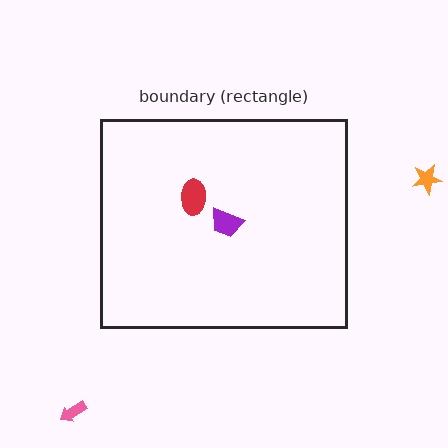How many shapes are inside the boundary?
2 inside, 2 outside.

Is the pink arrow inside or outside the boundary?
Outside.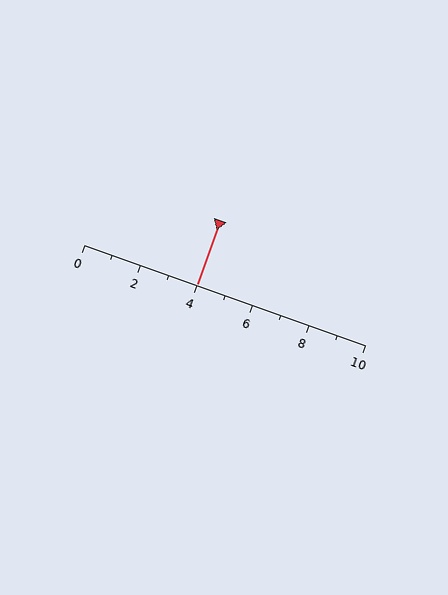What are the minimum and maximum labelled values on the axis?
The axis runs from 0 to 10.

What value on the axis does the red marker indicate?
The marker indicates approximately 4.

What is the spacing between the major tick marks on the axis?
The major ticks are spaced 2 apart.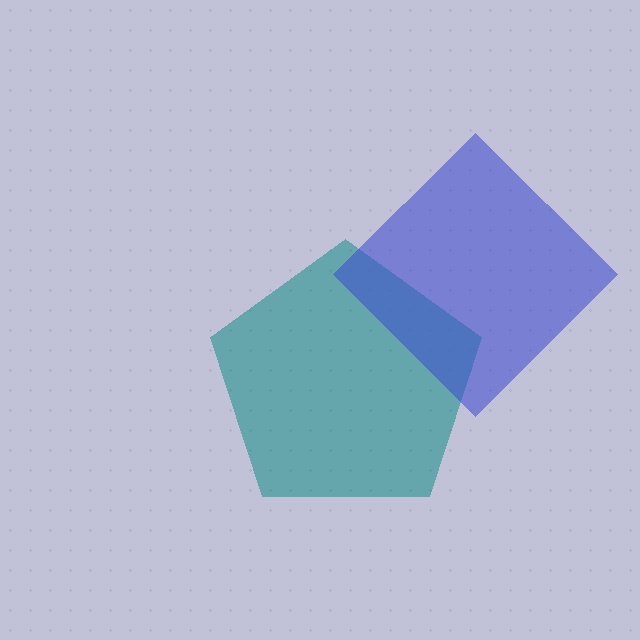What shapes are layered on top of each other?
The layered shapes are: a teal pentagon, a blue diamond.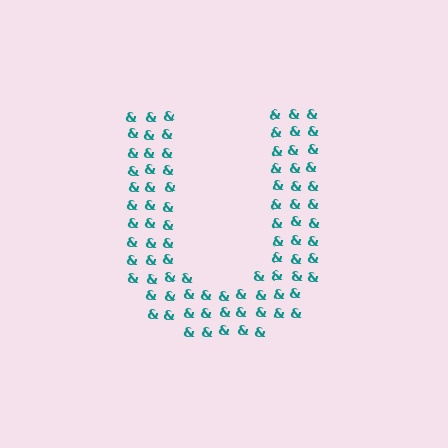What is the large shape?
The large shape is the letter U.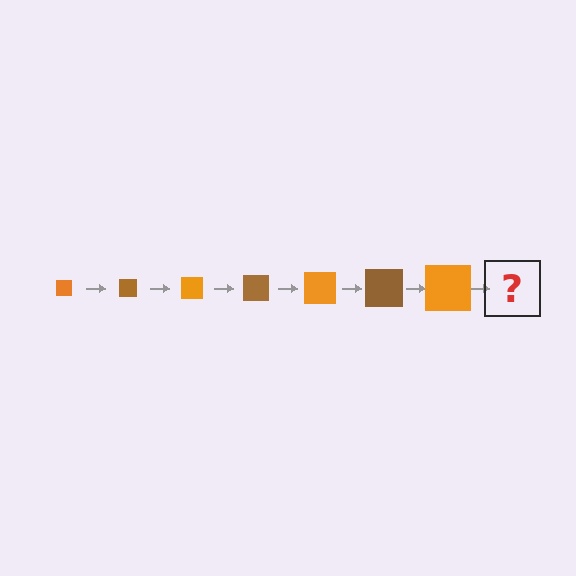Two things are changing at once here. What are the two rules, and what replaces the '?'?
The two rules are that the square grows larger each step and the color cycles through orange and brown. The '?' should be a brown square, larger than the previous one.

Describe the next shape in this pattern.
It should be a brown square, larger than the previous one.